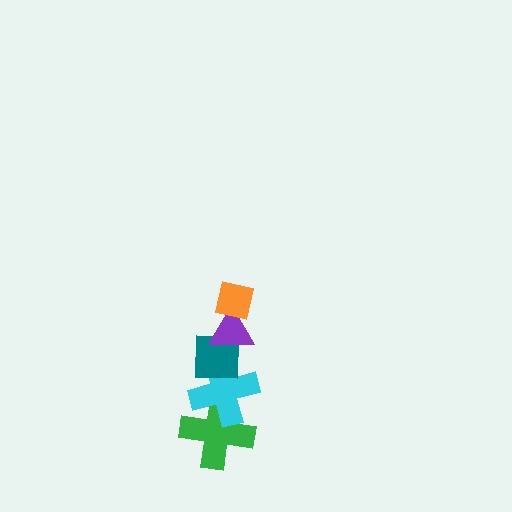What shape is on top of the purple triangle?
The orange square is on top of the purple triangle.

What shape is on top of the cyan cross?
The teal square is on top of the cyan cross.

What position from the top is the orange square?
The orange square is 1st from the top.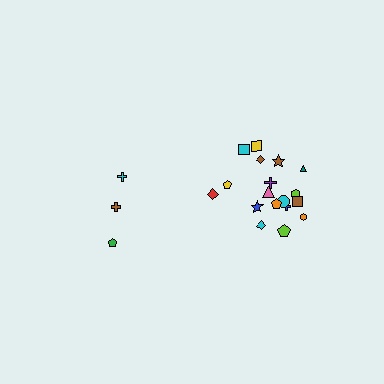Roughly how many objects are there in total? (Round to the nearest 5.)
Roughly 20 objects in total.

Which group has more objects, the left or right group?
The right group.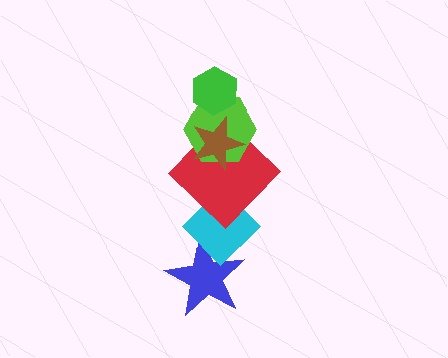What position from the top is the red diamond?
The red diamond is 4th from the top.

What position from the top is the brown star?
The brown star is 2nd from the top.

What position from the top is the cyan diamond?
The cyan diamond is 5th from the top.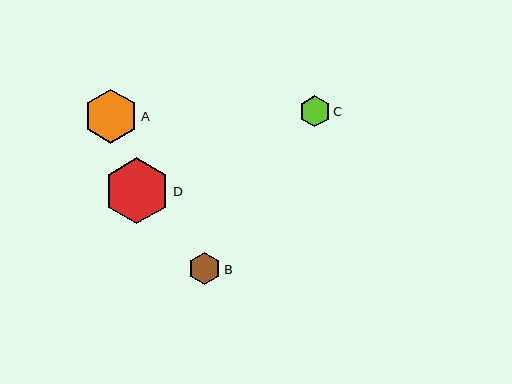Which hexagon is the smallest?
Hexagon C is the smallest with a size of approximately 31 pixels.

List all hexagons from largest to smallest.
From largest to smallest: D, A, B, C.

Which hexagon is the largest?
Hexagon D is the largest with a size of approximately 66 pixels.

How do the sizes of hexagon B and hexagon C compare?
Hexagon B and hexagon C are approximately the same size.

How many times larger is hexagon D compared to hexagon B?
Hexagon D is approximately 2.1 times the size of hexagon B.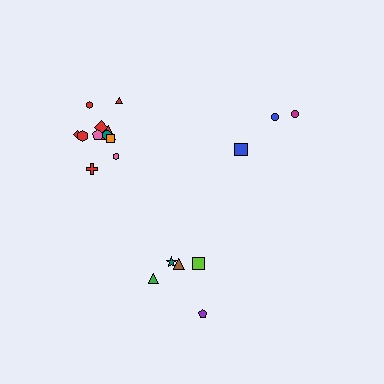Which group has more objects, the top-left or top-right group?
The top-left group.